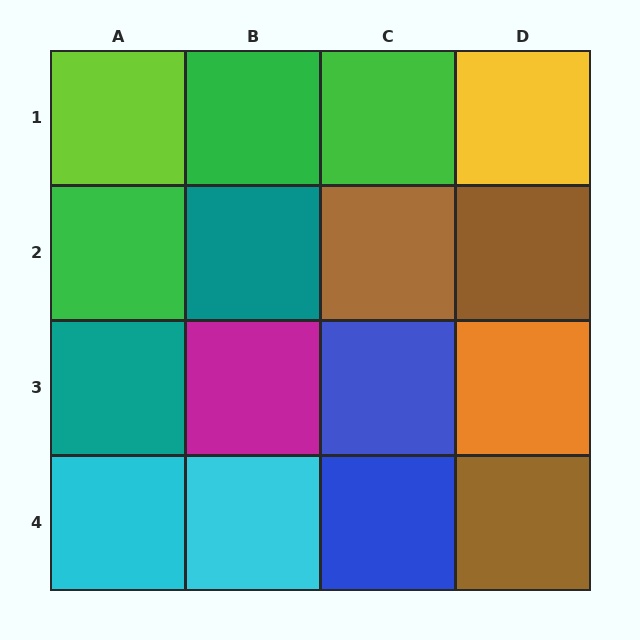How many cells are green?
3 cells are green.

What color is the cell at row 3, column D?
Orange.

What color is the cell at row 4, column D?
Brown.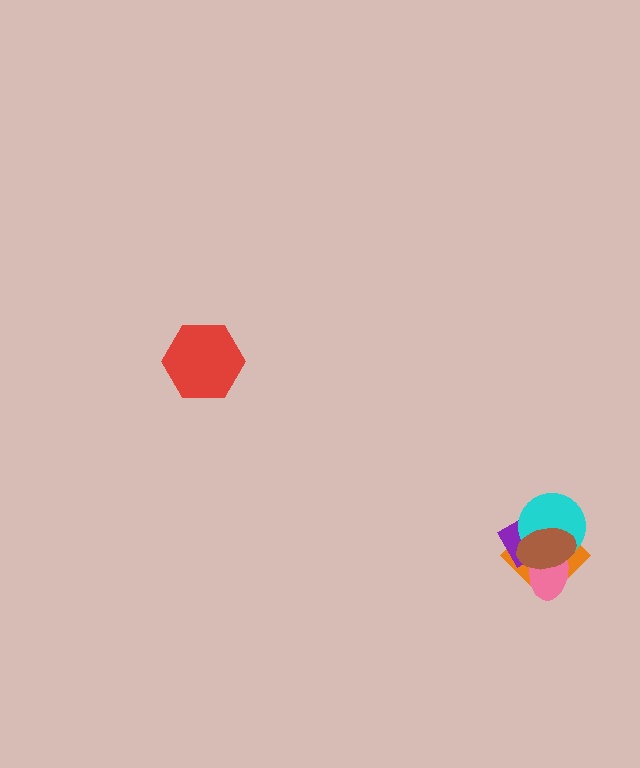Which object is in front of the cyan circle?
The brown ellipse is in front of the cyan circle.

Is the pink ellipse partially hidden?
Yes, it is partially covered by another shape.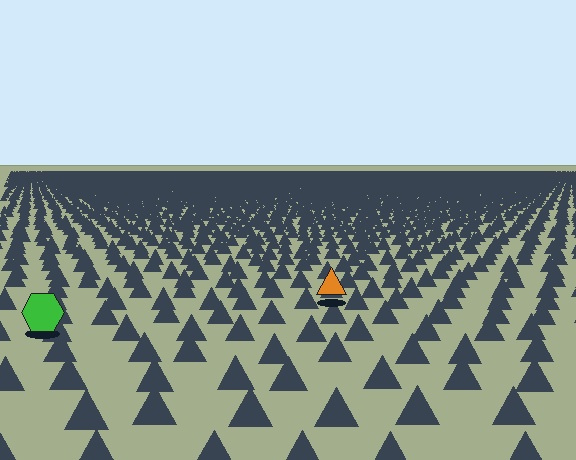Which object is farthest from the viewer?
The orange triangle is farthest from the viewer. It appears smaller and the ground texture around it is denser.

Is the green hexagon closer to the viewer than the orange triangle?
Yes. The green hexagon is closer — you can tell from the texture gradient: the ground texture is coarser near it.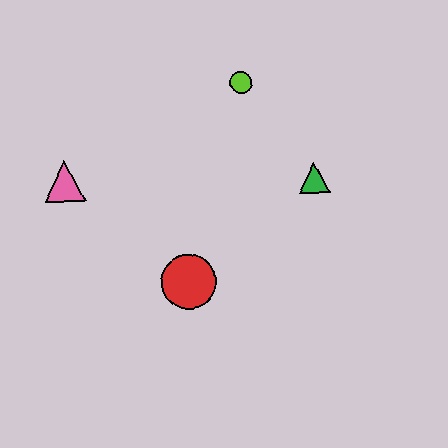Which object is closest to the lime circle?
The green triangle is closest to the lime circle.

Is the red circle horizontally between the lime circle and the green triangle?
No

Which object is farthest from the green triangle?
The pink triangle is farthest from the green triangle.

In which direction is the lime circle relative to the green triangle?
The lime circle is above the green triangle.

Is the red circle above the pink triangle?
No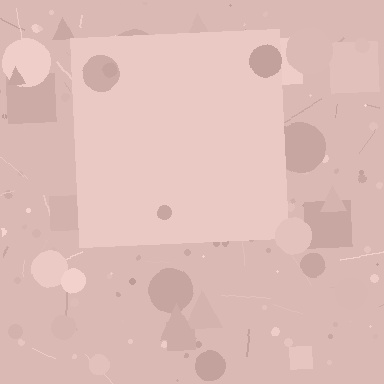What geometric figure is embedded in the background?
A square is embedded in the background.